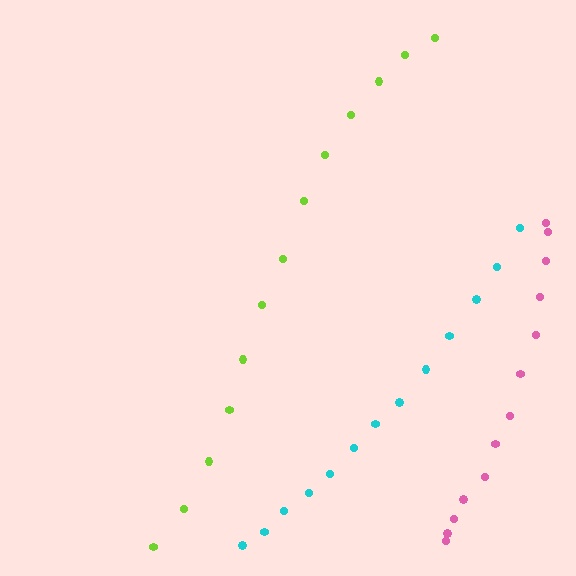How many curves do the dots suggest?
There are 3 distinct paths.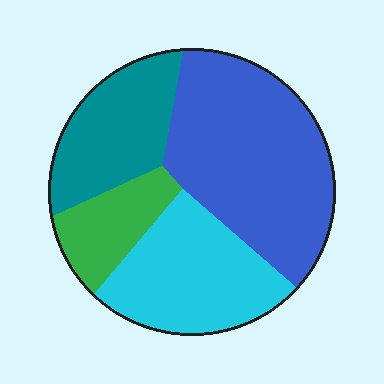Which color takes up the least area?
Green, at roughly 10%.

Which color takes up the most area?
Blue, at roughly 40%.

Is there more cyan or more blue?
Blue.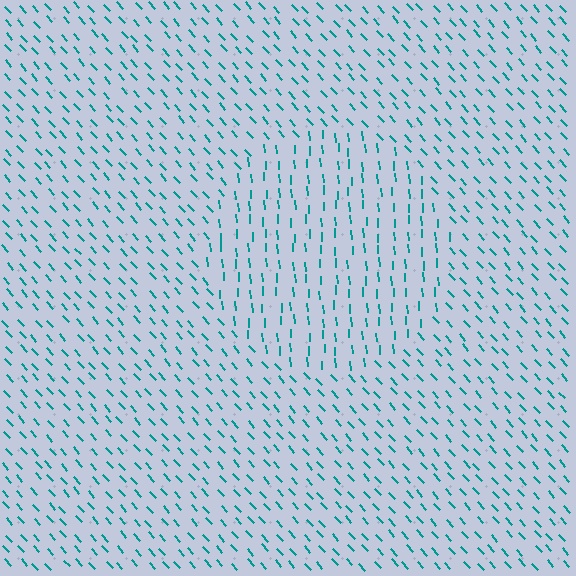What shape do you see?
I see a circle.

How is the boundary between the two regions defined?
The boundary is defined purely by a change in line orientation (approximately 39 degrees difference). All lines are the same color and thickness.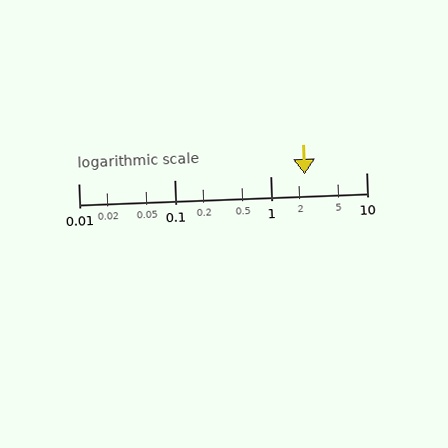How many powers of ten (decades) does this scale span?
The scale spans 3 decades, from 0.01 to 10.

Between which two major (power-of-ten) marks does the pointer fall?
The pointer is between 1 and 10.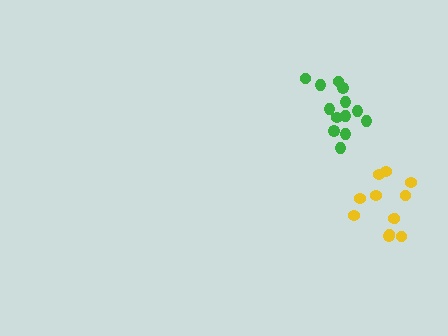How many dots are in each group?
Group 1: 13 dots, Group 2: 12 dots (25 total).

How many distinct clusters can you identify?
There are 2 distinct clusters.